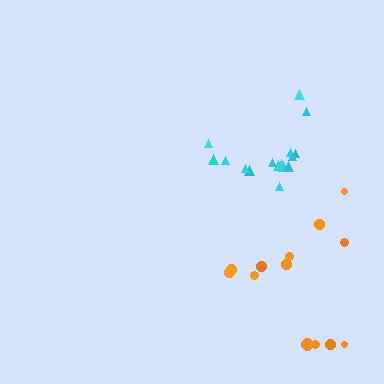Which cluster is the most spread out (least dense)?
Orange.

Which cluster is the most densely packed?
Cyan.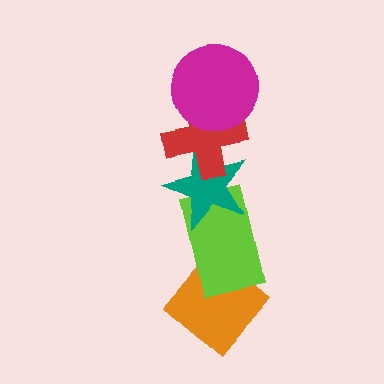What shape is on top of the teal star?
The red cross is on top of the teal star.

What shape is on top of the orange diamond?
The lime rectangle is on top of the orange diamond.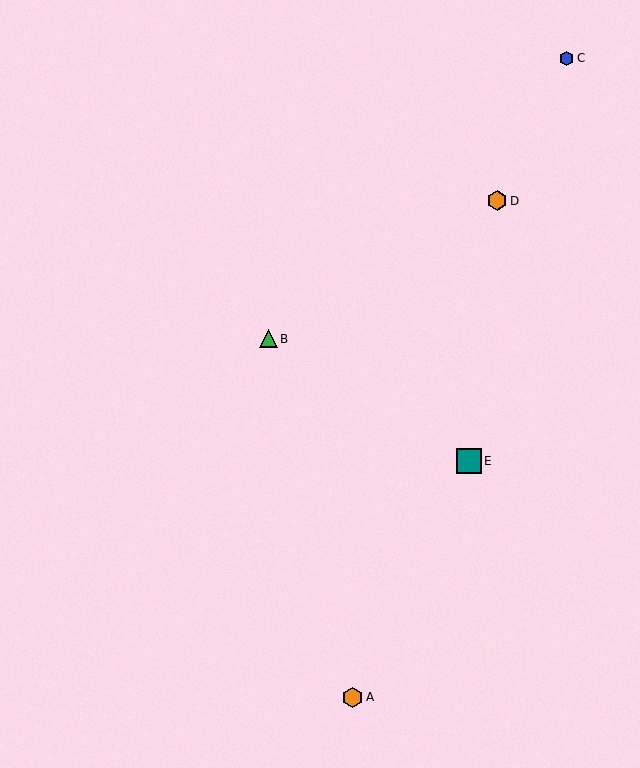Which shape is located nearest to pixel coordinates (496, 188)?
The orange hexagon (labeled D) at (497, 201) is nearest to that location.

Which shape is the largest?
The teal square (labeled E) is the largest.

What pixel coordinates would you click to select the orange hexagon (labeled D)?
Click at (497, 201) to select the orange hexagon D.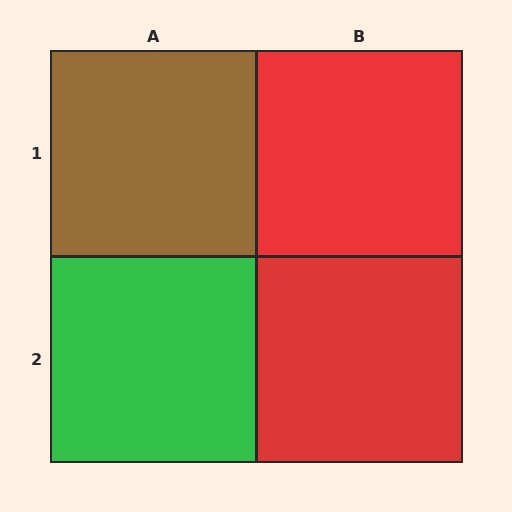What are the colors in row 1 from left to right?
Brown, red.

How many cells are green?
1 cell is green.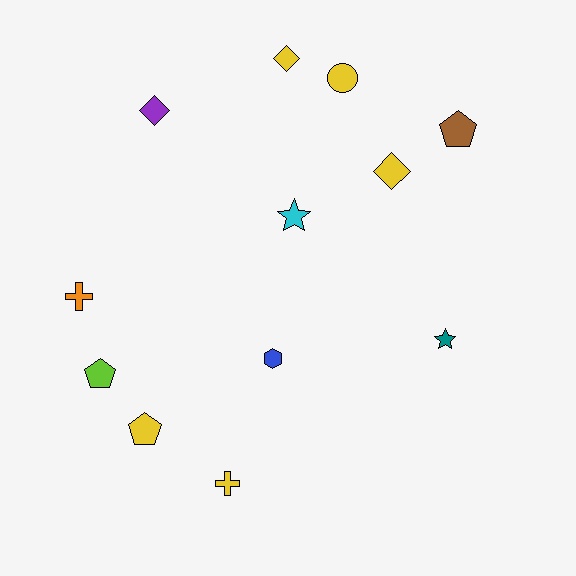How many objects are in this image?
There are 12 objects.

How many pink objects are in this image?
There are no pink objects.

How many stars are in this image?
There are 2 stars.